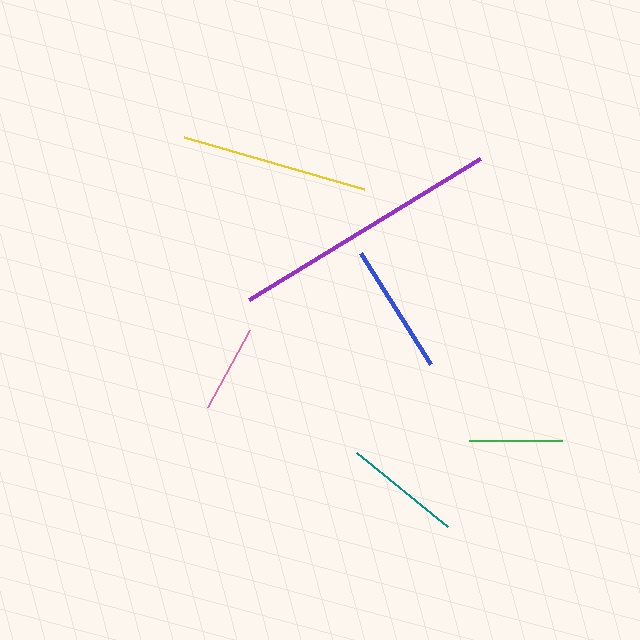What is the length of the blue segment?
The blue segment is approximately 132 pixels long.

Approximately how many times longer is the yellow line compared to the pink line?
The yellow line is approximately 2.1 times the length of the pink line.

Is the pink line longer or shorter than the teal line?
The teal line is longer than the pink line.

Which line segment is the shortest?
The pink line is the shortest at approximately 88 pixels.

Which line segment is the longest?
The purple line is the longest at approximately 271 pixels.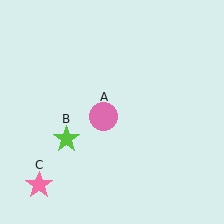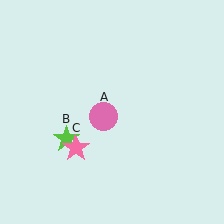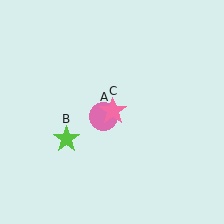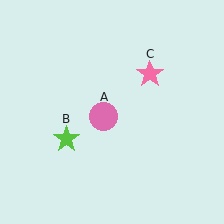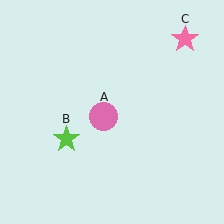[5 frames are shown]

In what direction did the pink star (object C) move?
The pink star (object C) moved up and to the right.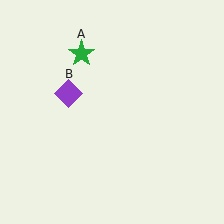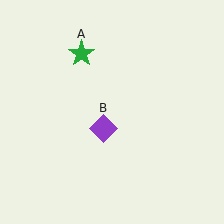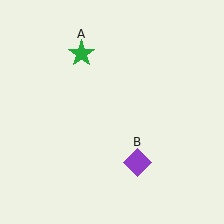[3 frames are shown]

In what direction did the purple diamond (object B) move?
The purple diamond (object B) moved down and to the right.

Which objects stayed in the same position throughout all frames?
Green star (object A) remained stationary.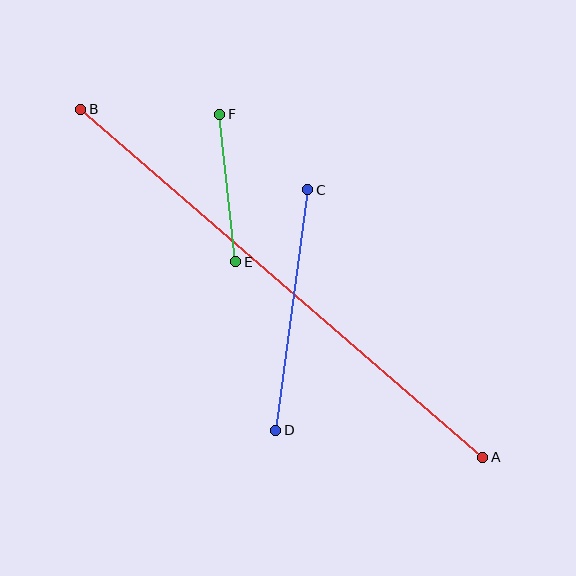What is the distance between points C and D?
The distance is approximately 243 pixels.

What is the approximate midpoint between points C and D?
The midpoint is at approximately (292, 310) pixels.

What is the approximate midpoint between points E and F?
The midpoint is at approximately (228, 188) pixels.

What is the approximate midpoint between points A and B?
The midpoint is at approximately (282, 283) pixels.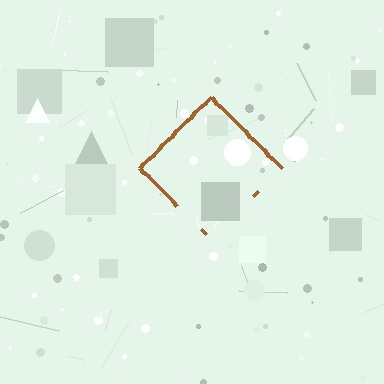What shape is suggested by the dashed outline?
The dashed outline suggests a diamond.